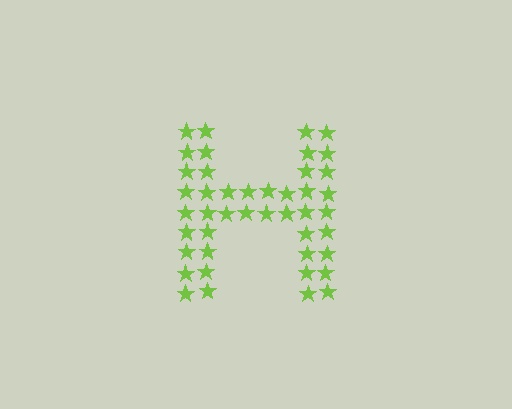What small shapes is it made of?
It is made of small stars.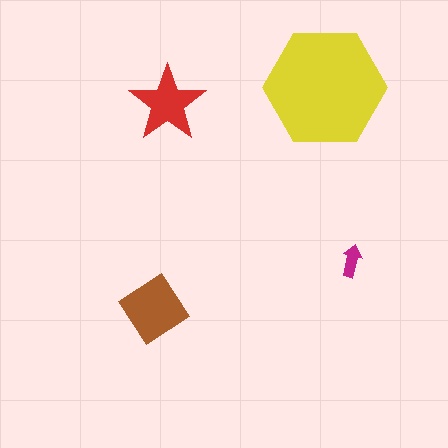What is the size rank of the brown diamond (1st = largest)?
2nd.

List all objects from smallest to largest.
The magenta arrow, the red star, the brown diamond, the yellow hexagon.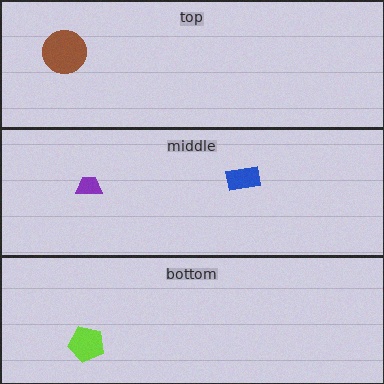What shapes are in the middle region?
The purple trapezoid, the blue rectangle.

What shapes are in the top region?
The brown circle.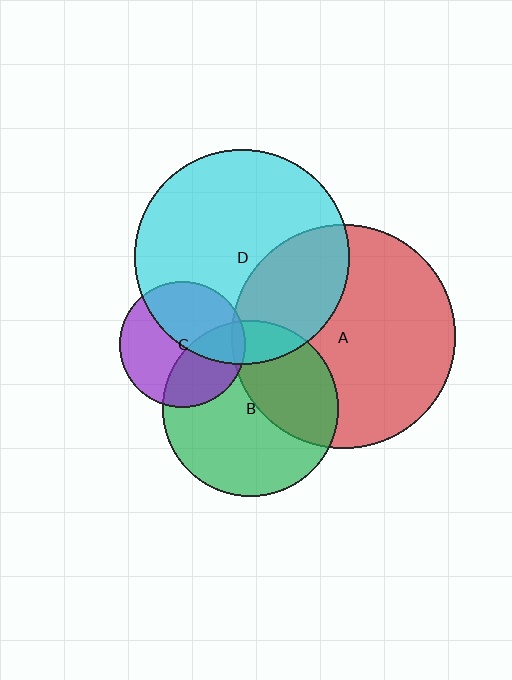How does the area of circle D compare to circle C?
Approximately 2.9 times.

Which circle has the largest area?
Circle A (red).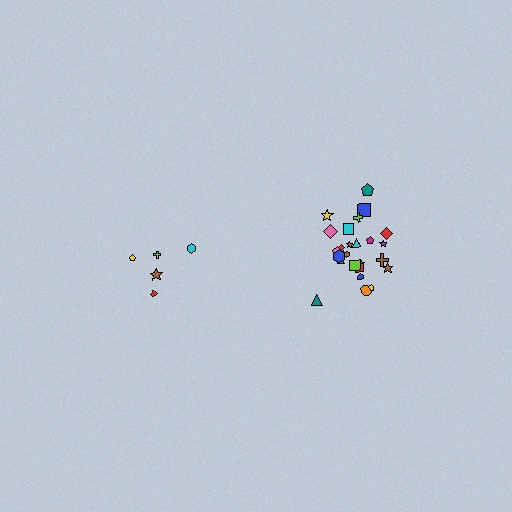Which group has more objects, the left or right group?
The right group.